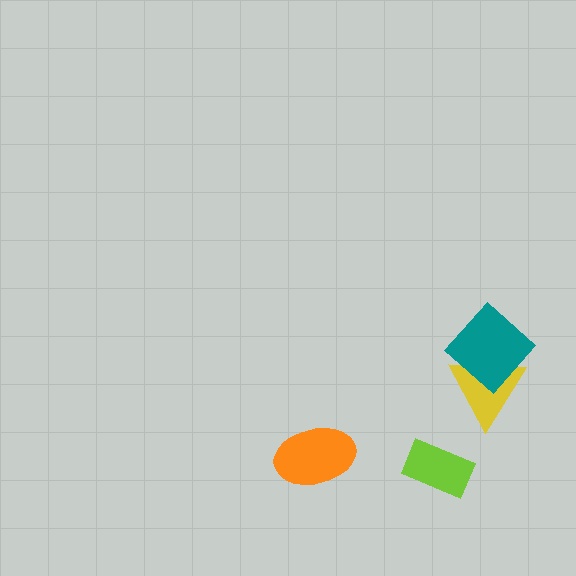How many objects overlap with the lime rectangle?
0 objects overlap with the lime rectangle.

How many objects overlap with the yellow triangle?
1 object overlaps with the yellow triangle.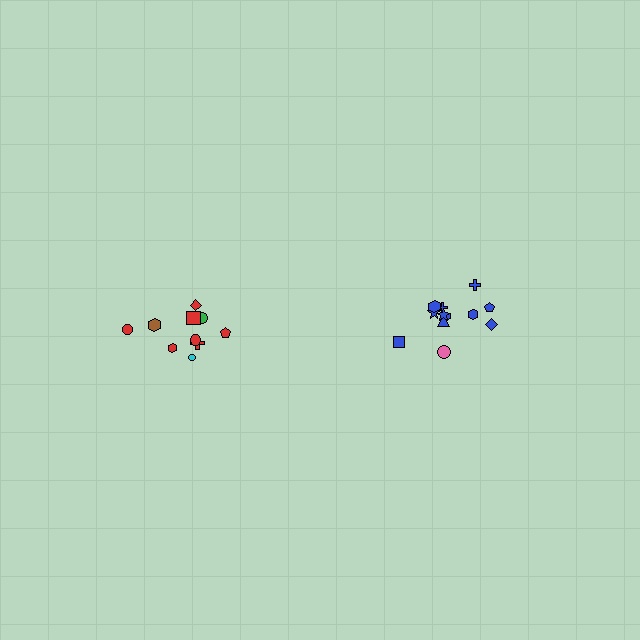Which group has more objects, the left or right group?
The right group.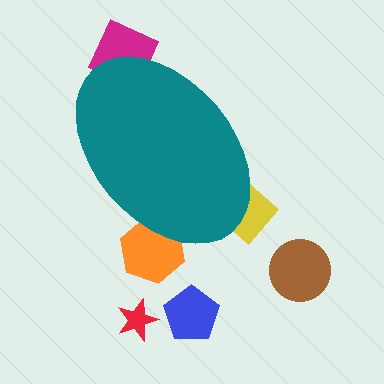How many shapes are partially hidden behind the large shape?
3 shapes are partially hidden.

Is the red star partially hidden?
No, the red star is fully visible.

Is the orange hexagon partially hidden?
Yes, the orange hexagon is partially hidden behind the teal ellipse.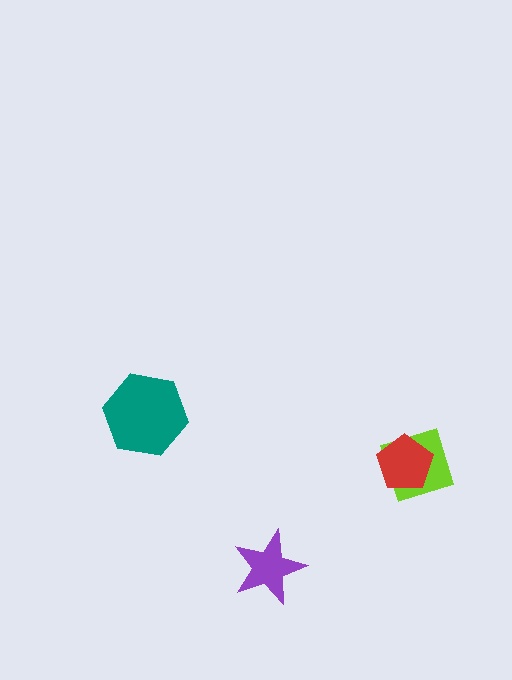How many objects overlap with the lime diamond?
1 object overlaps with the lime diamond.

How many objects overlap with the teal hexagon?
0 objects overlap with the teal hexagon.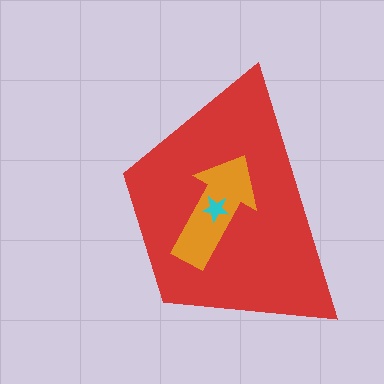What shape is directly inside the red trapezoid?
The orange arrow.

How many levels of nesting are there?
3.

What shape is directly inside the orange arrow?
The cyan star.